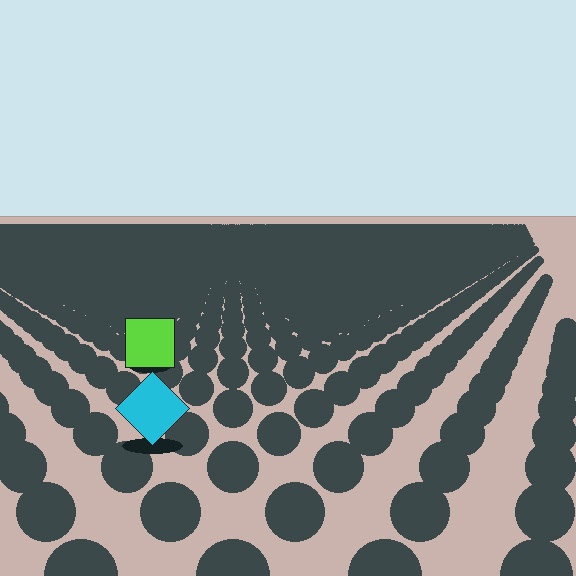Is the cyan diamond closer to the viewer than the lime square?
Yes. The cyan diamond is closer — you can tell from the texture gradient: the ground texture is coarser near it.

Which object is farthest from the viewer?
The lime square is farthest from the viewer. It appears smaller and the ground texture around it is denser.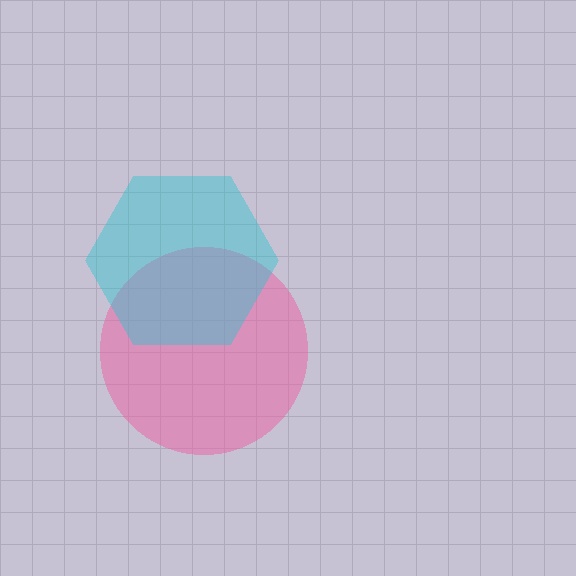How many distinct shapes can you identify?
There are 2 distinct shapes: a pink circle, a cyan hexagon.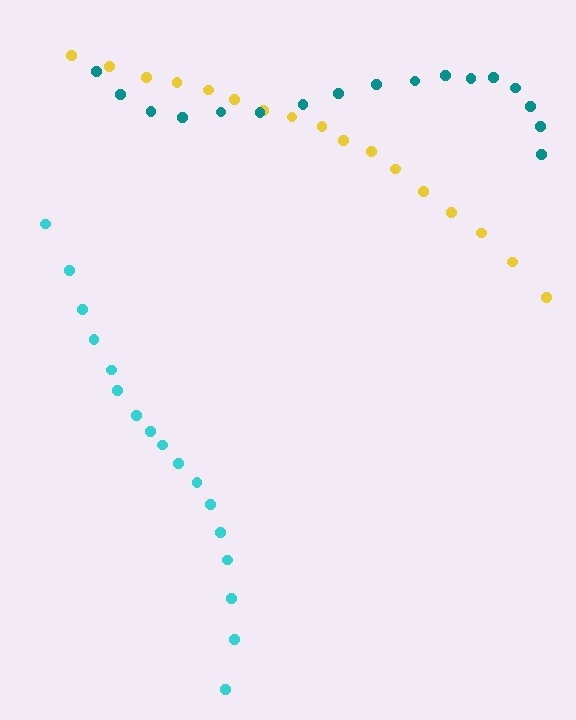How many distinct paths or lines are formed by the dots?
There are 3 distinct paths.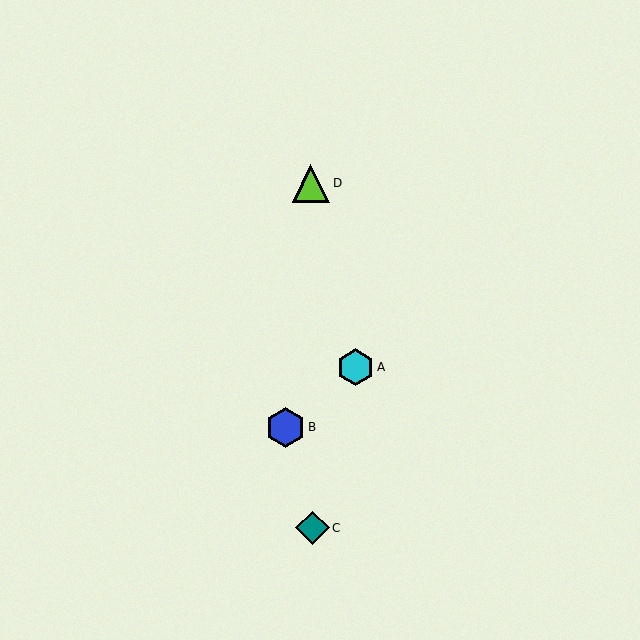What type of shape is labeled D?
Shape D is a lime triangle.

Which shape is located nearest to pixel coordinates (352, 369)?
The cyan hexagon (labeled A) at (356, 367) is nearest to that location.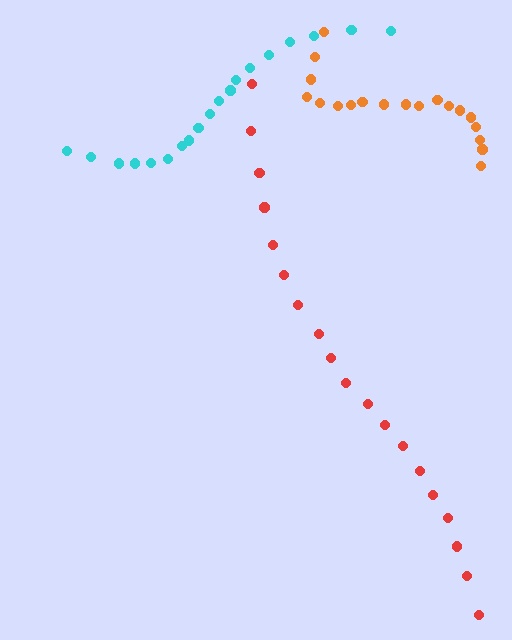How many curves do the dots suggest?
There are 3 distinct paths.